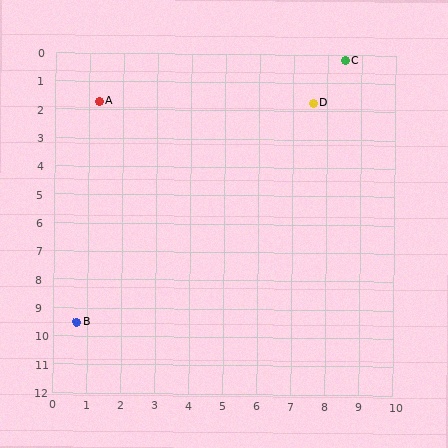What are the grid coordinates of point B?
Point B is at approximately (0.7, 9.5).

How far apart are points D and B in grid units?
Points D and B are about 10.4 grid units apart.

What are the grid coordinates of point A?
Point A is at approximately (1.3, 1.7).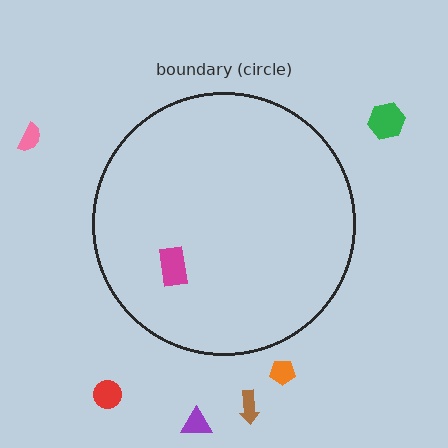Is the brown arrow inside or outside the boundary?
Outside.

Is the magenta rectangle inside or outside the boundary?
Inside.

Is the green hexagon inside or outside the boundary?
Outside.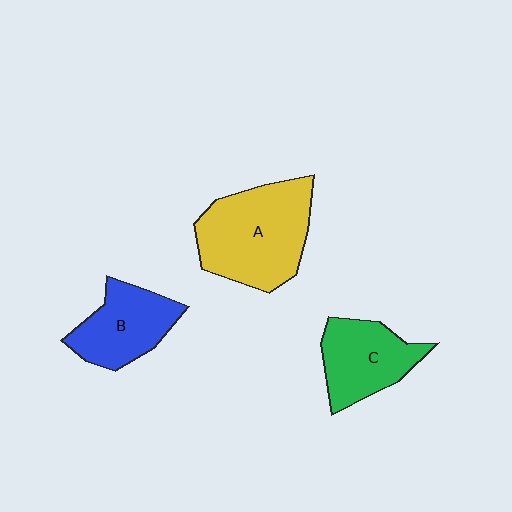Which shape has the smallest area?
Shape B (blue).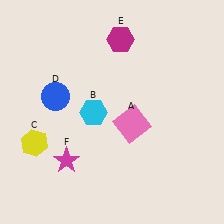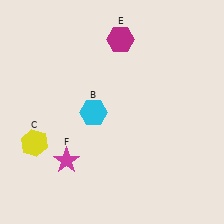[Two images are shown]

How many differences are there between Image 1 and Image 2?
There are 2 differences between the two images.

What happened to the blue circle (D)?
The blue circle (D) was removed in Image 2. It was in the top-left area of Image 1.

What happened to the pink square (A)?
The pink square (A) was removed in Image 2. It was in the bottom-right area of Image 1.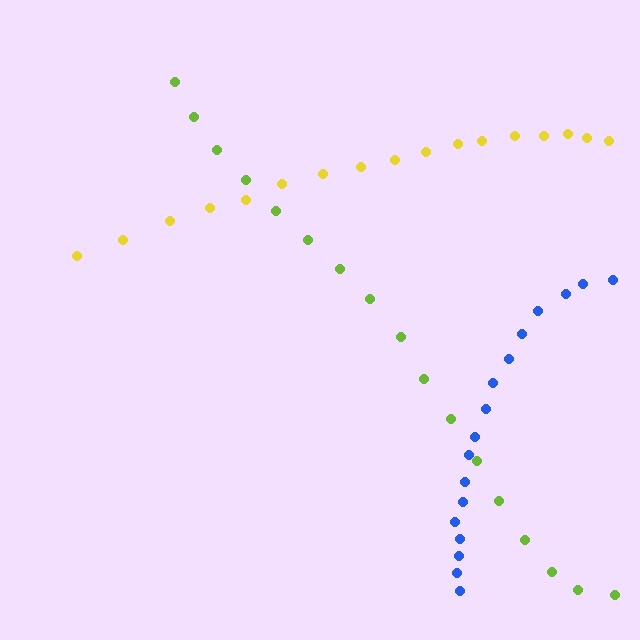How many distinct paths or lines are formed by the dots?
There are 3 distinct paths.